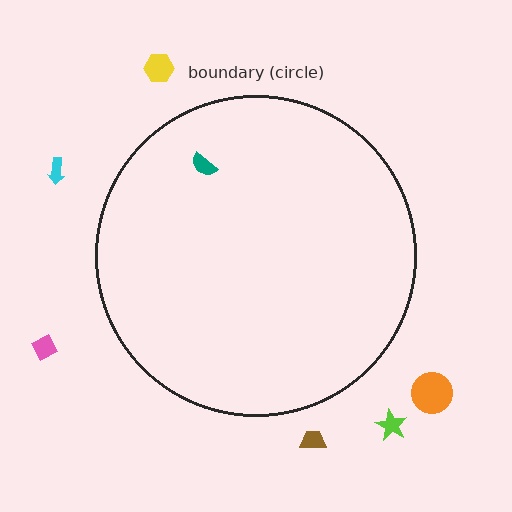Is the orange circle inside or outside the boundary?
Outside.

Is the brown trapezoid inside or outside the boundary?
Outside.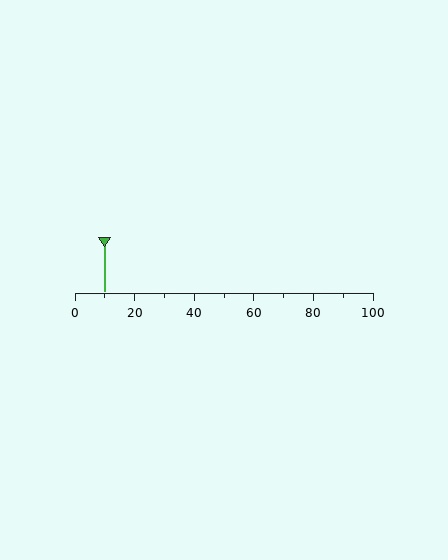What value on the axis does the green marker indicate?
The marker indicates approximately 10.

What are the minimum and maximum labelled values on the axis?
The axis runs from 0 to 100.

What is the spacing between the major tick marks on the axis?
The major ticks are spaced 20 apart.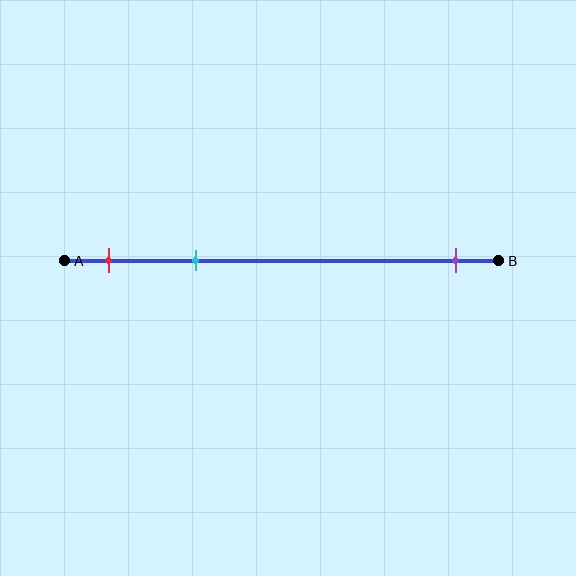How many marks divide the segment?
There are 3 marks dividing the segment.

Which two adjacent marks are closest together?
The red and cyan marks are the closest adjacent pair.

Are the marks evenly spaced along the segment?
No, the marks are not evenly spaced.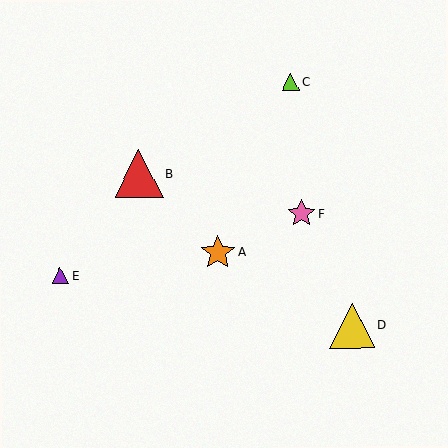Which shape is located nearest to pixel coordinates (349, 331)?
The yellow triangle (labeled D) at (352, 326) is nearest to that location.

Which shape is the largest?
The red triangle (labeled B) is the largest.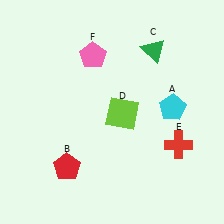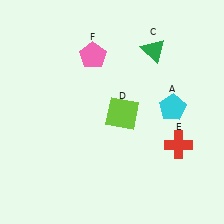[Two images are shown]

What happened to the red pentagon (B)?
The red pentagon (B) was removed in Image 2. It was in the bottom-left area of Image 1.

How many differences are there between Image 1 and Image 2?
There is 1 difference between the two images.